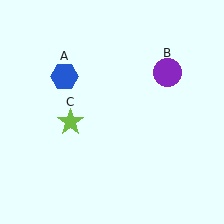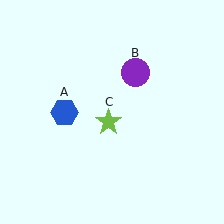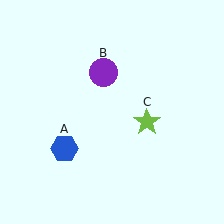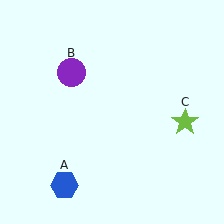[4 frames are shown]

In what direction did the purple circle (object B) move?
The purple circle (object B) moved left.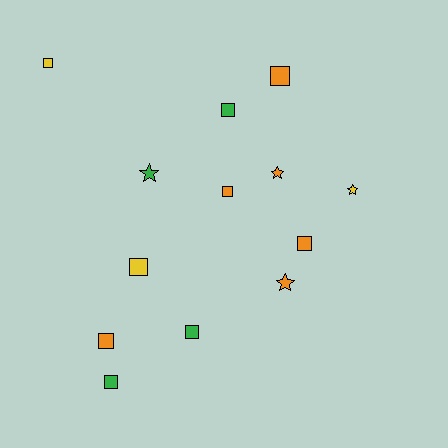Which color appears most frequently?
Orange, with 6 objects.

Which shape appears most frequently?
Square, with 9 objects.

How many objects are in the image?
There are 13 objects.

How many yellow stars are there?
There is 1 yellow star.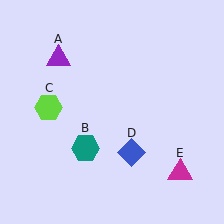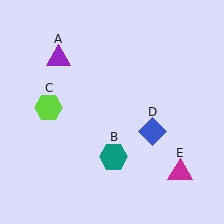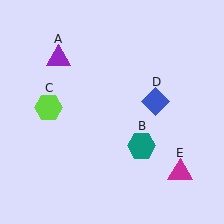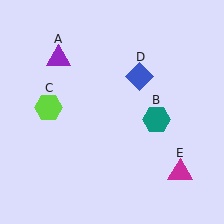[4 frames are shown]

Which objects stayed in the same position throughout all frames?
Purple triangle (object A) and lime hexagon (object C) and magenta triangle (object E) remained stationary.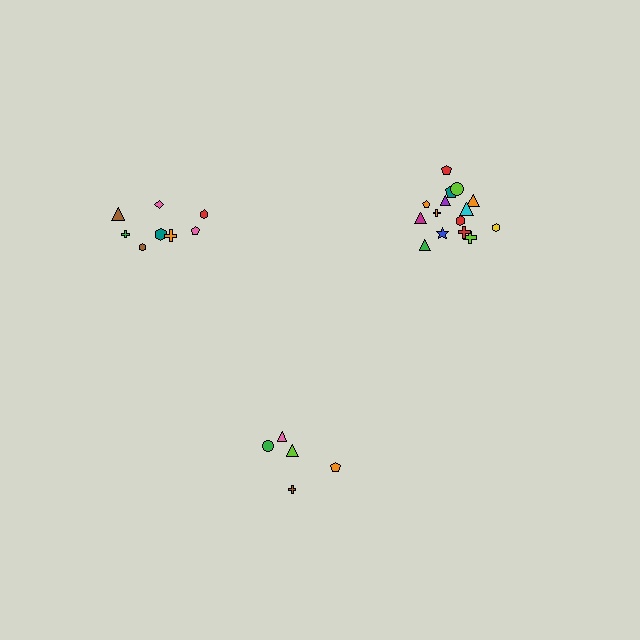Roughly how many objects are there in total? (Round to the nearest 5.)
Roughly 30 objects in total.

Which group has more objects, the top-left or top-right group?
The top-right group.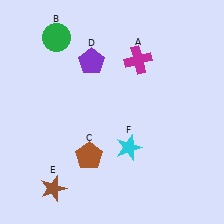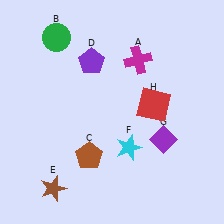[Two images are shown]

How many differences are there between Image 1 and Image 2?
There are 2 differences between the two images.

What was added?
A purple diamond (G), a red square (H) were added in Image 2.